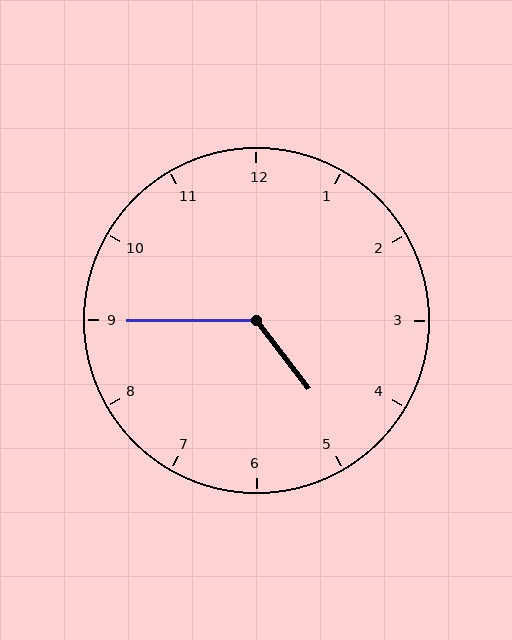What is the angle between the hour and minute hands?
Approximately 128 degrees.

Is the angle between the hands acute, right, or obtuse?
It is obtuse.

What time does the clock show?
4:45.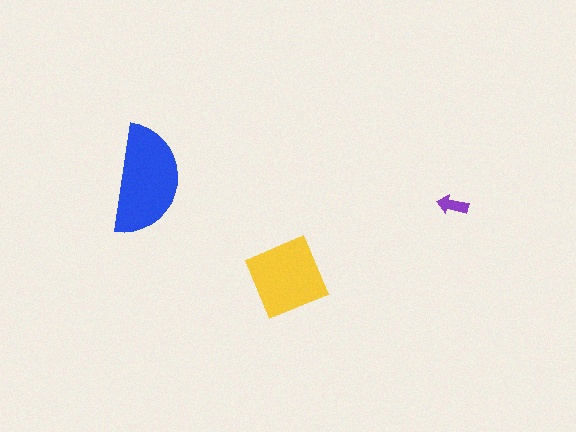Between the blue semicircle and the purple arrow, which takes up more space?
The blue semicircle.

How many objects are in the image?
There are 3 objects in the image.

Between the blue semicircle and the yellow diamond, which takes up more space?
The blue semicircle.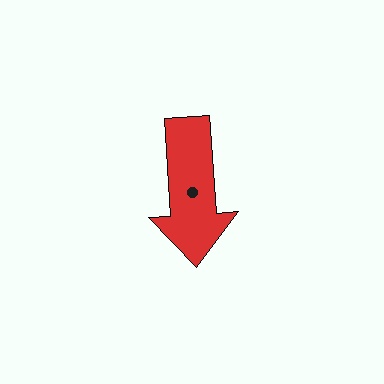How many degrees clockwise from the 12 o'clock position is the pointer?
Approximately 176 degrees.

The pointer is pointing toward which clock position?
Roughly 6 o'clock.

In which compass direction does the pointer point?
South.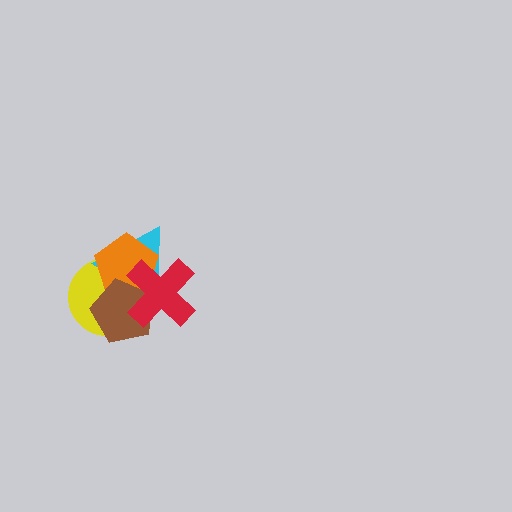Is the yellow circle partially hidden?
Yes, it is partially covered by another shape.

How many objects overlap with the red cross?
4 objects overlap with the red cross.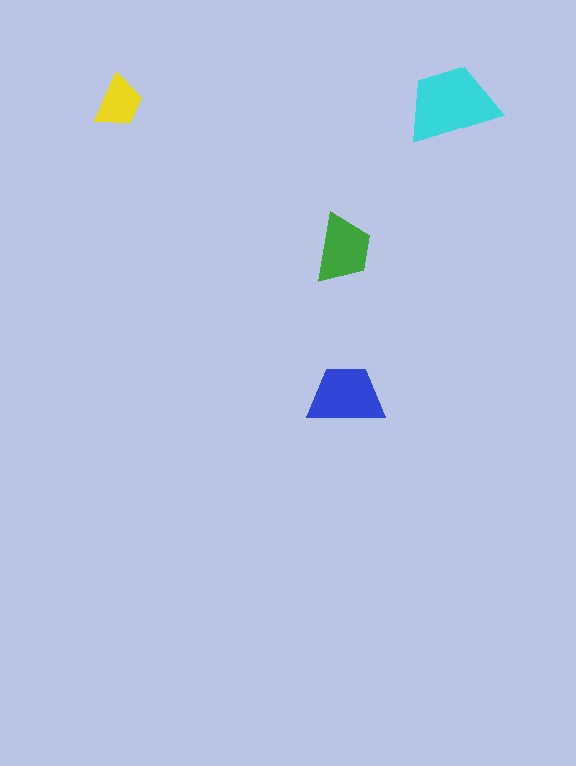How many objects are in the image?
There are 4 objects in the image.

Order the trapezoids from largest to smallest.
the cyan one, the blue one, the green one, the yellow one.